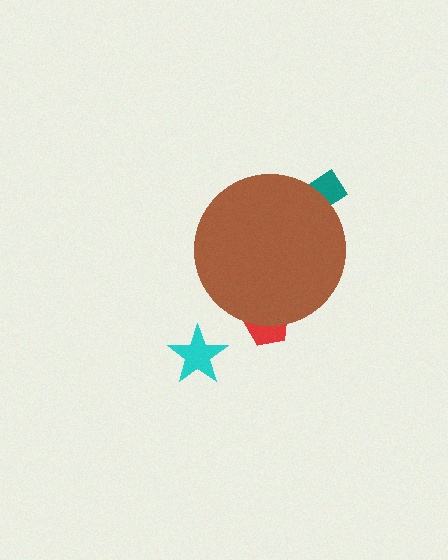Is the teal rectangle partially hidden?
Yes, the teal rectangle is partially hidden behind the brown circle.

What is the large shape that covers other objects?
A brown circle.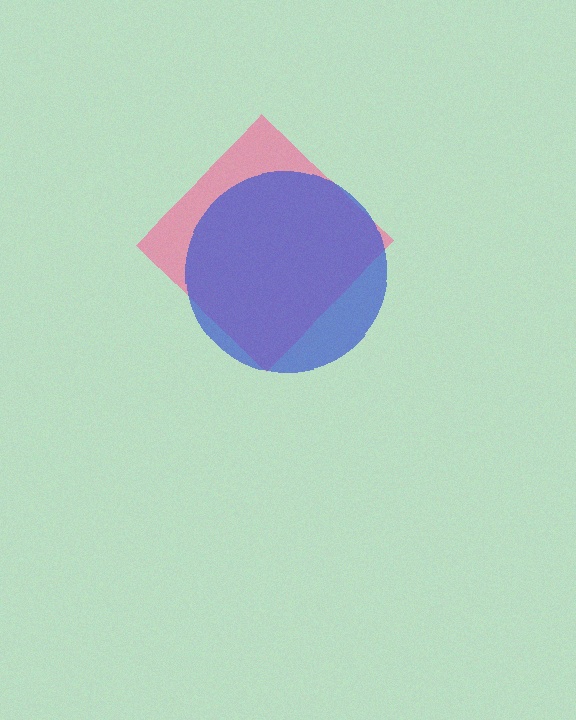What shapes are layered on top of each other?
The layered shapes are: a pink diamond, a blue circle.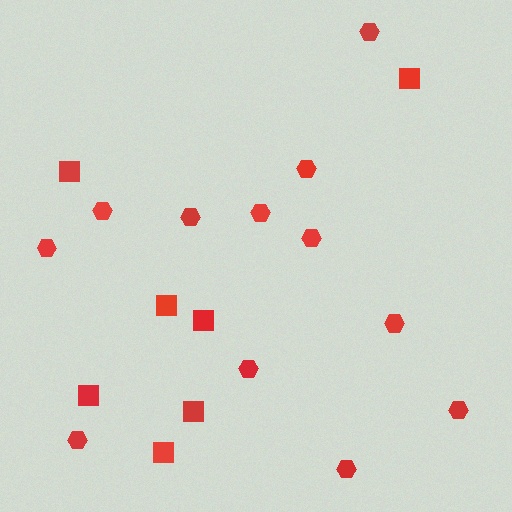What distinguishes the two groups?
There are 2 groups: one group of hexagons (12) and one group of squares (7).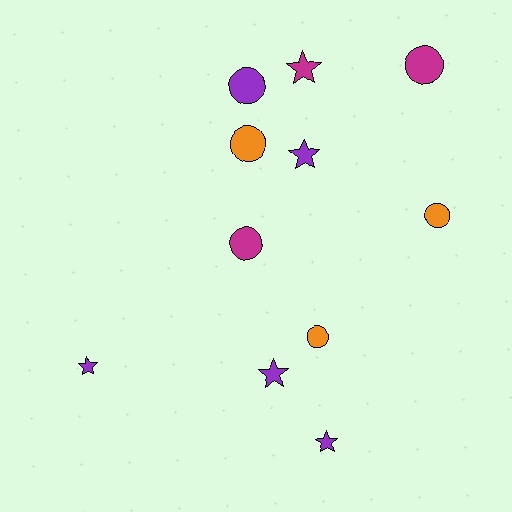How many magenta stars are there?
There is 1 magenta star.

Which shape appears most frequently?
Circle, with 6 objects.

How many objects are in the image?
There are 11 objects.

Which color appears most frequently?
Purple, with 5 objects.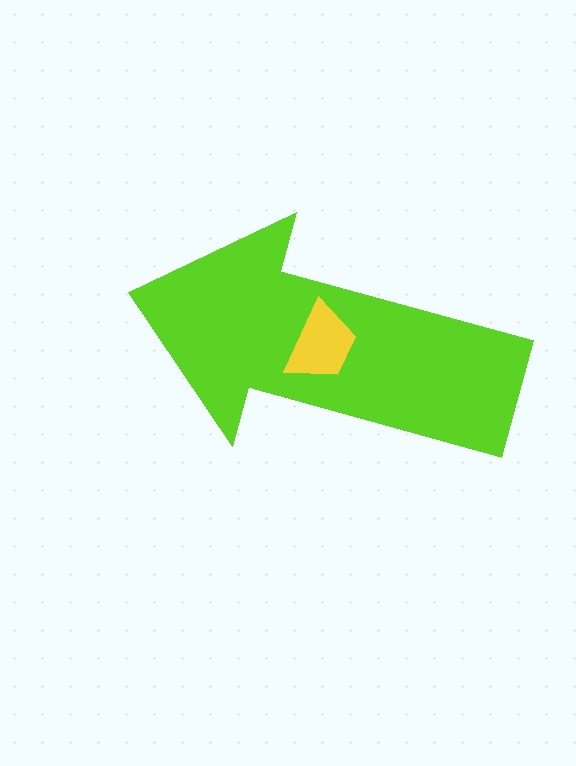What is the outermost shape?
The lime arrow.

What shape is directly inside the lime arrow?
The yellow trapezoid.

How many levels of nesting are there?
2.